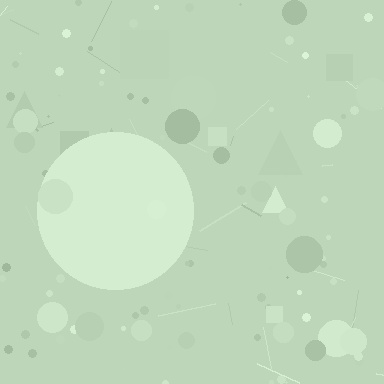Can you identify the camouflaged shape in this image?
The camouflaged shape is a circle.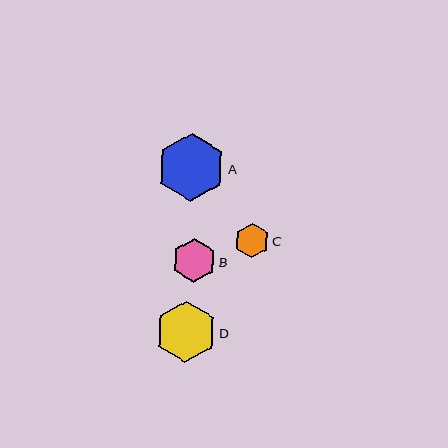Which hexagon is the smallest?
Hexagon C is the smallest with a size of approximately 35 pixels.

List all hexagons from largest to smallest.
From largest to smallest: A, D, B, C.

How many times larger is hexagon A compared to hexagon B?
Hexagon A is approximately 1.6 times the size of hexagon B.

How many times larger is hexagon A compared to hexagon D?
Hexagon A is approximately 1.1 times the size of hexagon D.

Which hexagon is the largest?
Hexagon A is the largest with a size of approximately 68 pixels.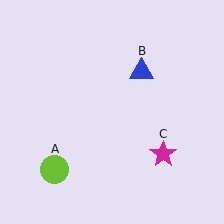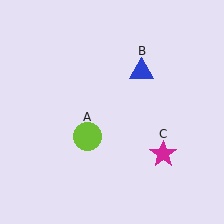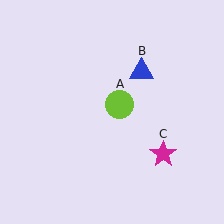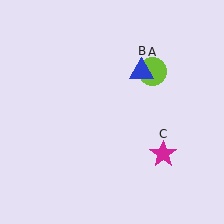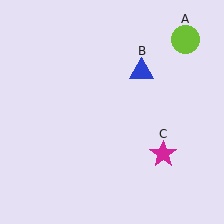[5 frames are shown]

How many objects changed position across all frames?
1 object changed position: lime circle (object A).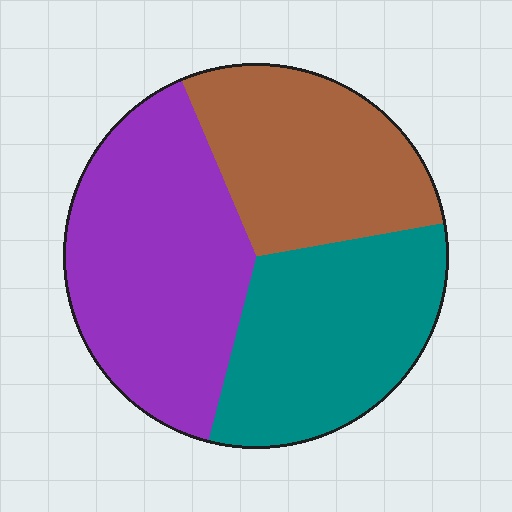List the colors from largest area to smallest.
From largest to smallest: purple, teal, brown.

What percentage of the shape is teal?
Teal covers about 30% of the shape.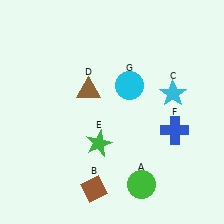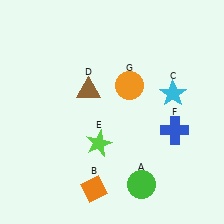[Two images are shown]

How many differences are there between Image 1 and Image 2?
There are 3 differences between the two images.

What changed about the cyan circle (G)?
In Image 1, G is cyan. In Image 2, it changed to orange.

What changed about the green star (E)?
In Image 1, E is green. In Image 2, it changed to lime.